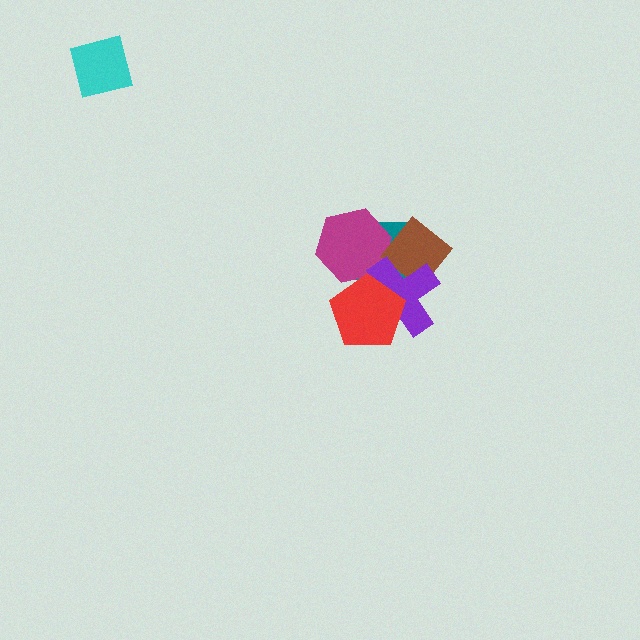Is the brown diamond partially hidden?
Yes, it is partially covered by another shape.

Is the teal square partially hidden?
Yes, it is partially covered by another shape.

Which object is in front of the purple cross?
The red pentagon is in front of the purple cross.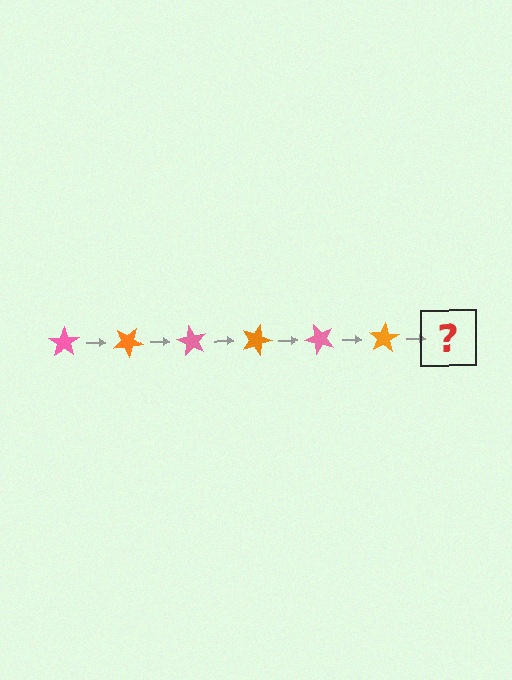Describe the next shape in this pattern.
It should be a pink star, rotated 180 degrees from the start.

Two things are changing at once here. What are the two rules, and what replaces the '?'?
The two rules are that it rotates 30 degrees each step and the color cycles through pink and orange. The '?' should be a pink star, rotated 180 degrees from the start.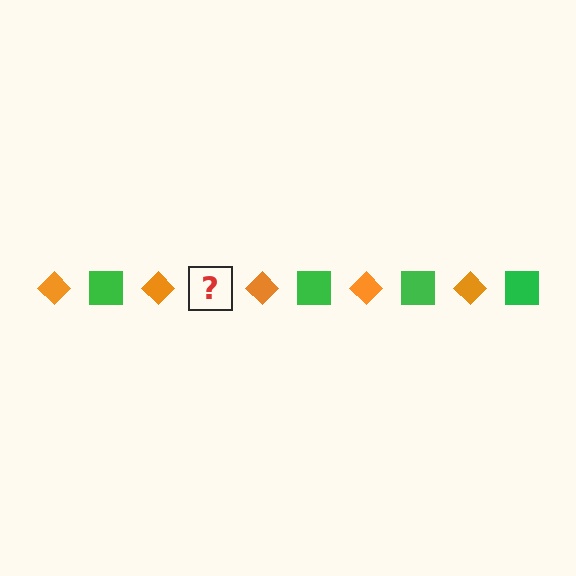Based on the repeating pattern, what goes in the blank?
The blank should be a green square.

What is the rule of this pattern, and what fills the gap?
The rule is that the pattern alternates between orange diamond and green square. The gap should be filled with a green square.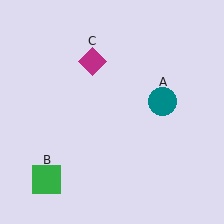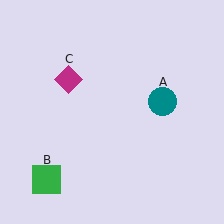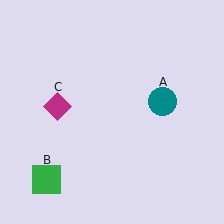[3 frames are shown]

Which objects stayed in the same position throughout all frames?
Teal circle (object A) and green square (object B) remained stationary.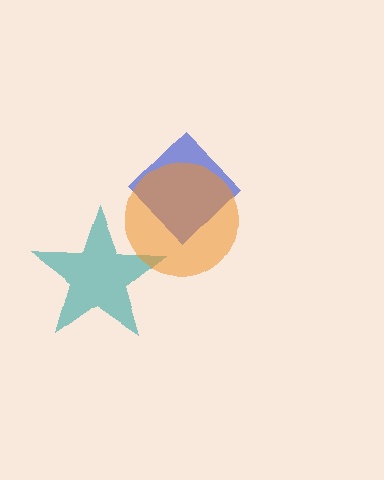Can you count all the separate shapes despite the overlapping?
Yes, there are 3 separate shapes.